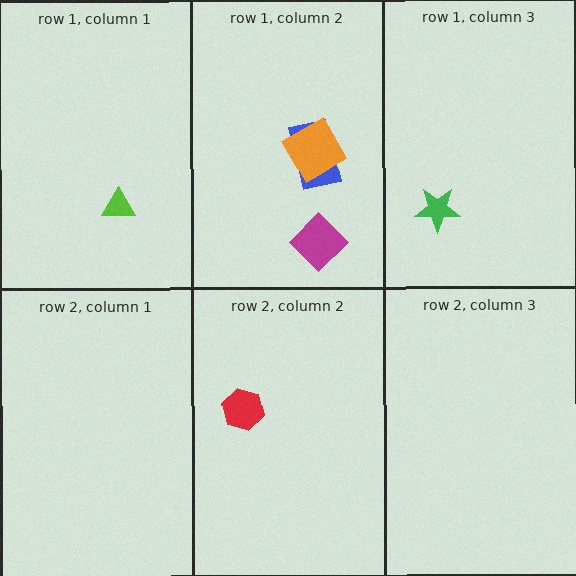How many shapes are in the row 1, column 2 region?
3.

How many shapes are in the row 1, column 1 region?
1.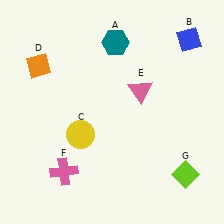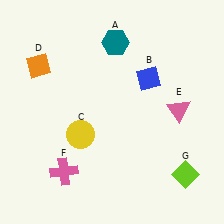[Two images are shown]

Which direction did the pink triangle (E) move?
The pink triangle (E) moved right.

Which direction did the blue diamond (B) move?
The blue diamond (B) moved left.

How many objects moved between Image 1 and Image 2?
2 objects moved between the two images.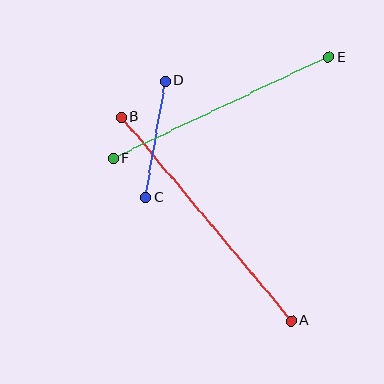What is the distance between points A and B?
The distance is approximately 265 pixels.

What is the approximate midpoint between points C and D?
The midpoint is at approximately (156, 139) pixels.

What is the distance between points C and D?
The distance is approximately 118 pixels.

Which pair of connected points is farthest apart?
Points A and B are farthest apart.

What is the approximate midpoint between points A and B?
The midpoint is at approximately (206, 219) pixels.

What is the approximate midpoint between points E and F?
The midpoint is at approximately (221, 108) pixels.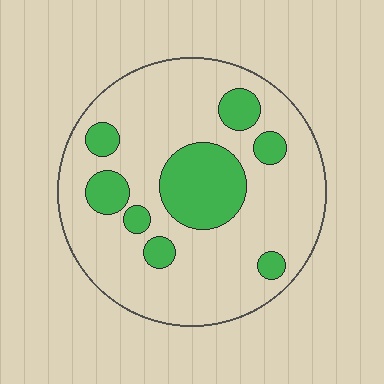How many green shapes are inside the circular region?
8.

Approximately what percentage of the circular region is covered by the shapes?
Approximately 25%.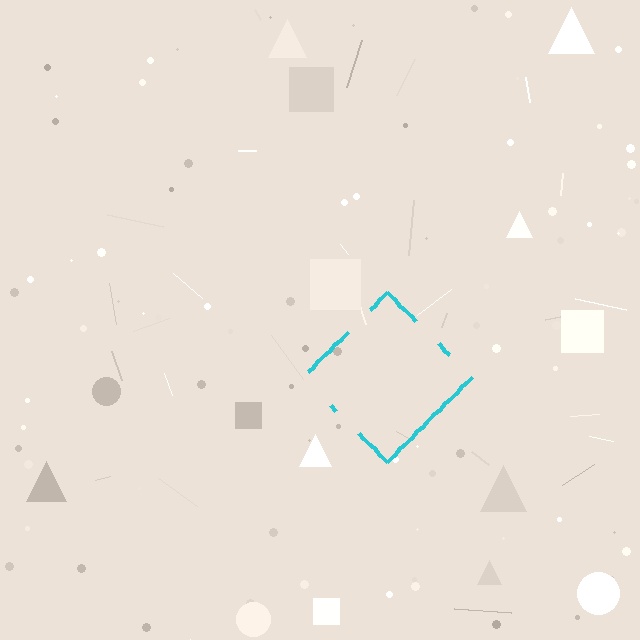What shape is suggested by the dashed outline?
The dashed outline suggests a diamond.